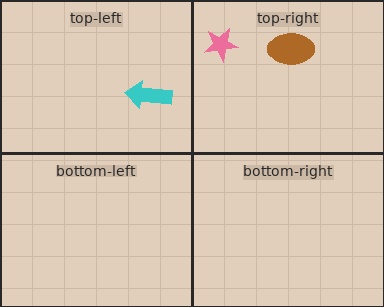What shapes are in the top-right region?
The pink star, the brown ellipse.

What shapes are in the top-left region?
The cyan arrow.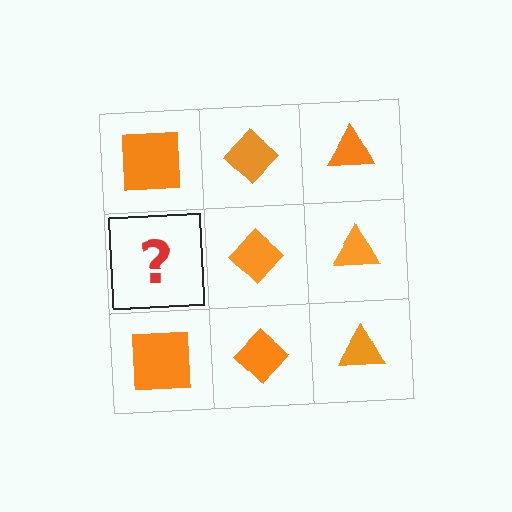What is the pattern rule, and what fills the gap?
The rule is that each column has a consistent shape. The gap should be filled with an orange square.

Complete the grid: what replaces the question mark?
The question mark should be replaced with an orange square.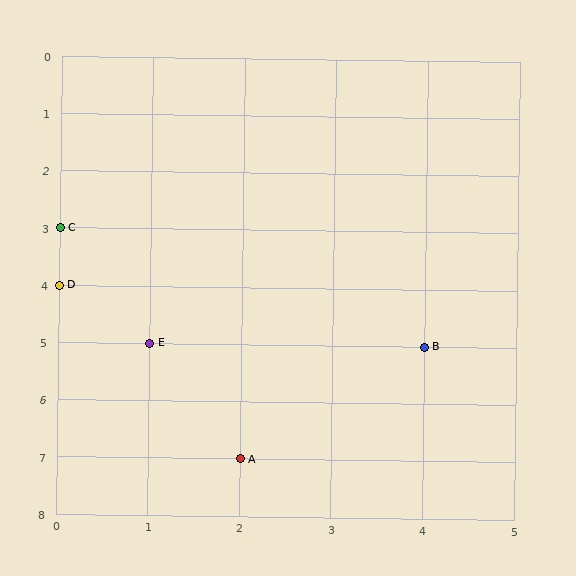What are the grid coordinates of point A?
Point A is at grid coordinates (2, 7).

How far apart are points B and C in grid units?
Points B and C are 4 columns and 2 rows apart (about 4.5 grid units diagonally).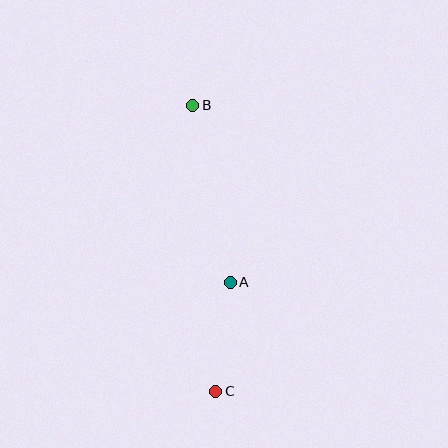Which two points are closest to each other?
Points A and C are closest to each other.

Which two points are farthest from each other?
Points B and C are farthest from each other.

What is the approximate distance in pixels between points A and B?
The distance between A and B is approximately 181 pixels.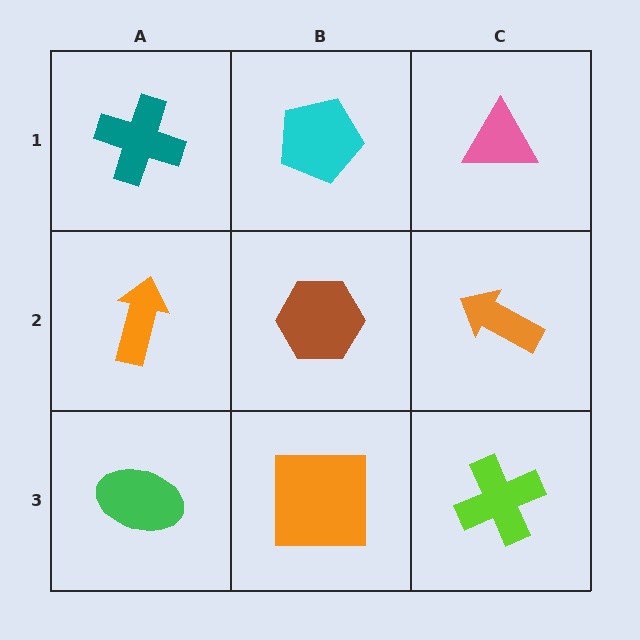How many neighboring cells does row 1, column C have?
2.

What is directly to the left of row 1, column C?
A cyan pentagon.